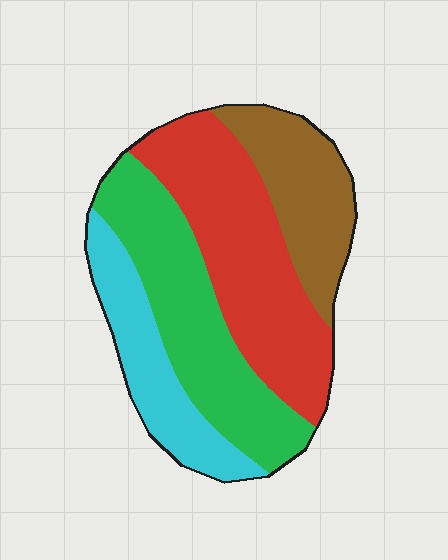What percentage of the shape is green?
Green takes up between a quarter and a half of the shape.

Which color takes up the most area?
Red, at roughly 35%.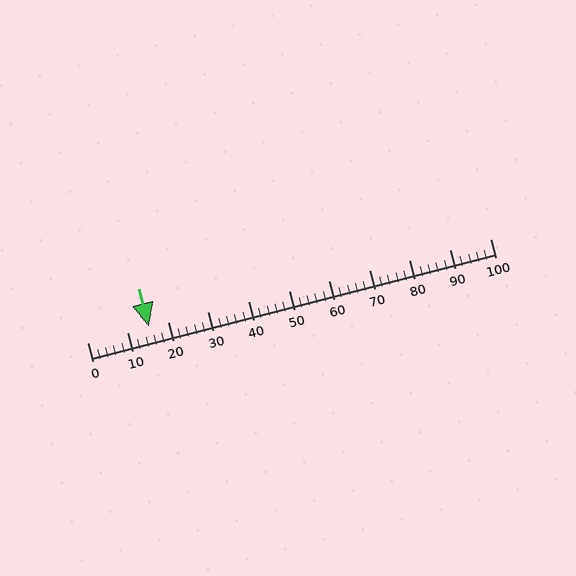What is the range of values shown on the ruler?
The ruler shows values from 0 to 100.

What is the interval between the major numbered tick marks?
The major tick marks are spaced 10 units apart.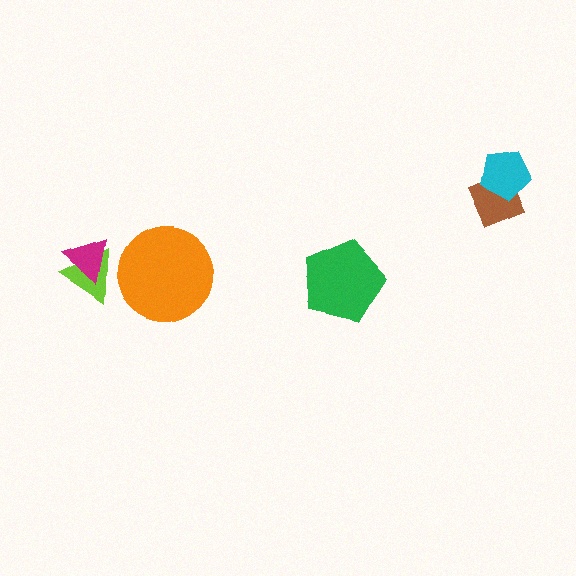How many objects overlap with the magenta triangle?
1 object overlaps with the magenta triangle.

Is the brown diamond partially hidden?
Yes, it is partially covered by another shape.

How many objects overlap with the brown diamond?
1 object overlaps with the brown diamond.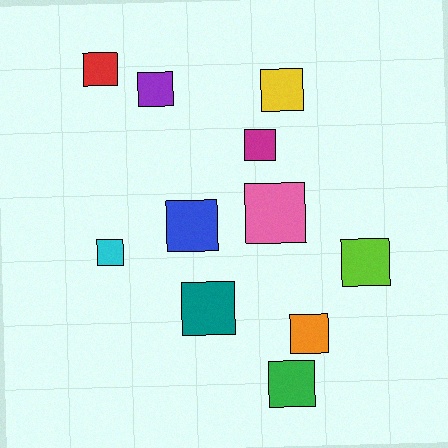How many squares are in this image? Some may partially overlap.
There are 11 squares.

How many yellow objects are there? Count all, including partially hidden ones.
There is 1 yellow object.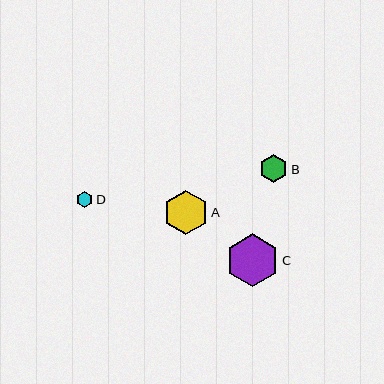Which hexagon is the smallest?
Hexagon D is the smallest with a size of approximately 16 pixels.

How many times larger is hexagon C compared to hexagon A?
Hexagon C is approximately 1.2 times the size of hexagon A.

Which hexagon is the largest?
Hexagon C is the largest with a size of approximately 53 pixels.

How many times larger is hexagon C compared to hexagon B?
Hexagon C is approximately 1.9 times the size of hexagon B.